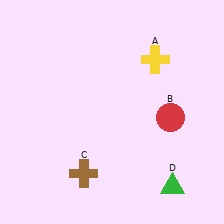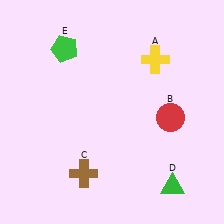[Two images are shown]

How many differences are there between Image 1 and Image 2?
There is 1 difference between the two images.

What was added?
A green pentagon (E) was added in Image 2.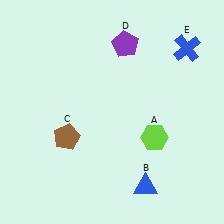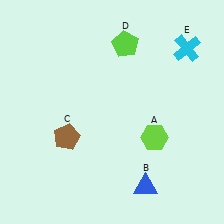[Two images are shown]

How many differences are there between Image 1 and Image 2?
There are 2 differences between the two images.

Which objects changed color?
D changed from purple to lime. E changed from blue to cyan.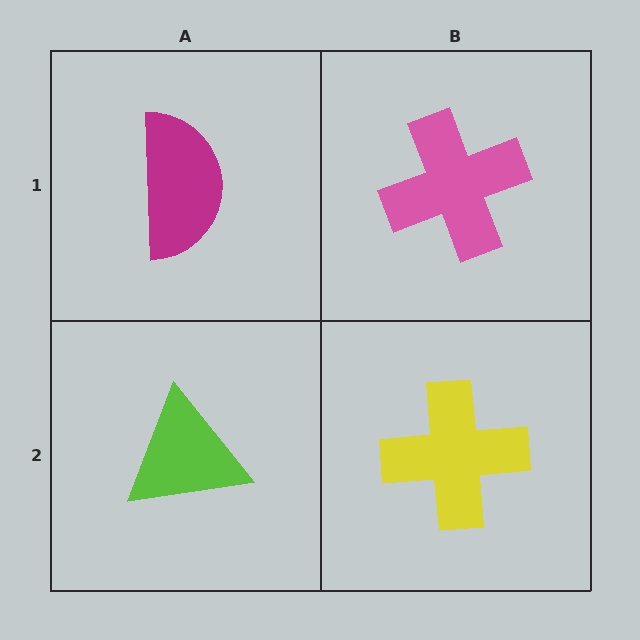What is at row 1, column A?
A magenta semicircle.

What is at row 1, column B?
A pink cross.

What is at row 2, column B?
A yellow cross.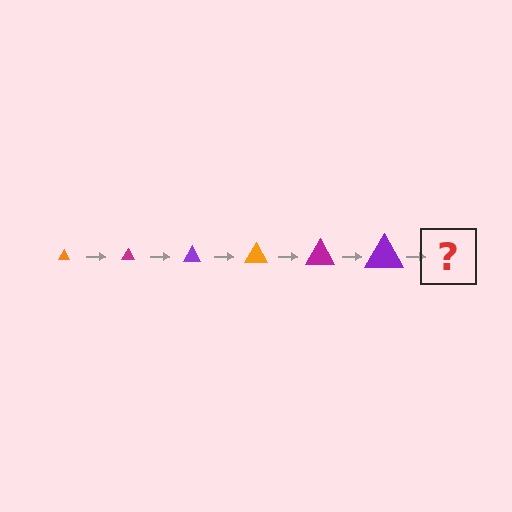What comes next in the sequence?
The next element should be an orange triangle, larger than the previous one.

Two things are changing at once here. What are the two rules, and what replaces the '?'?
The two rules are that the triangle grows larger each step and the color cycles through orange, magenta, and purple. The '?' should be an orange triangle, larger than the previous one.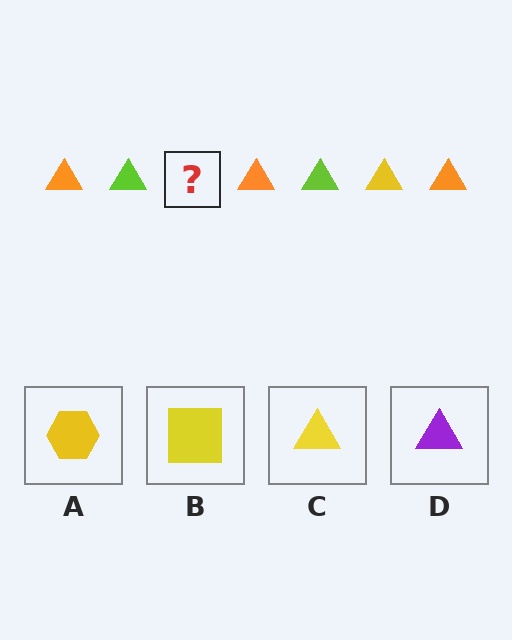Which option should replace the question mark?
Option C.